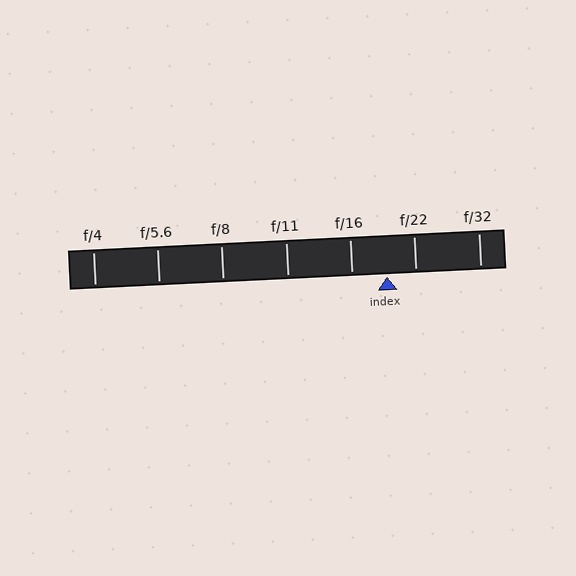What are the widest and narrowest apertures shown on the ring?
The widest aperture shown is f/4 and the narrowest is f/32.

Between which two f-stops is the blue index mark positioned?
The index mark is between f/16 and f/22.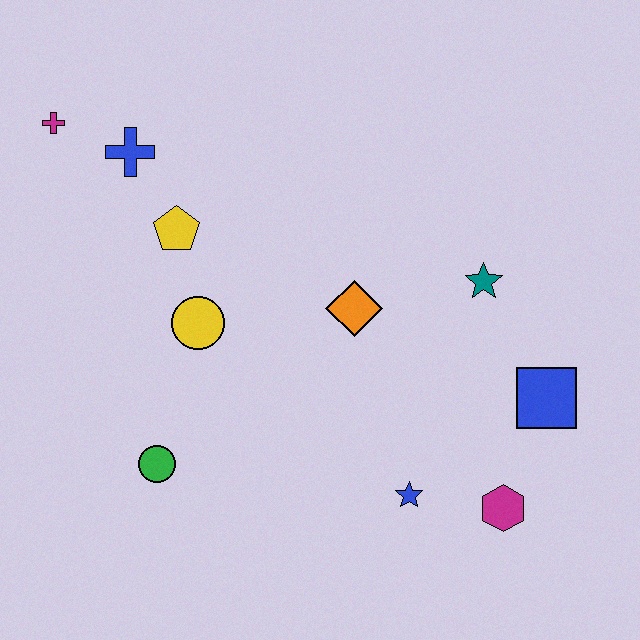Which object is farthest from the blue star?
The magenta cross is farthest from the blue star.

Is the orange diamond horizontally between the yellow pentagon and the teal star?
Yes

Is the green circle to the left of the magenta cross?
No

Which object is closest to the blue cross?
The magenta cross is closest to the blue cross.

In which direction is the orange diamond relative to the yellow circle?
The orange diamond is to the right of the yellow circle.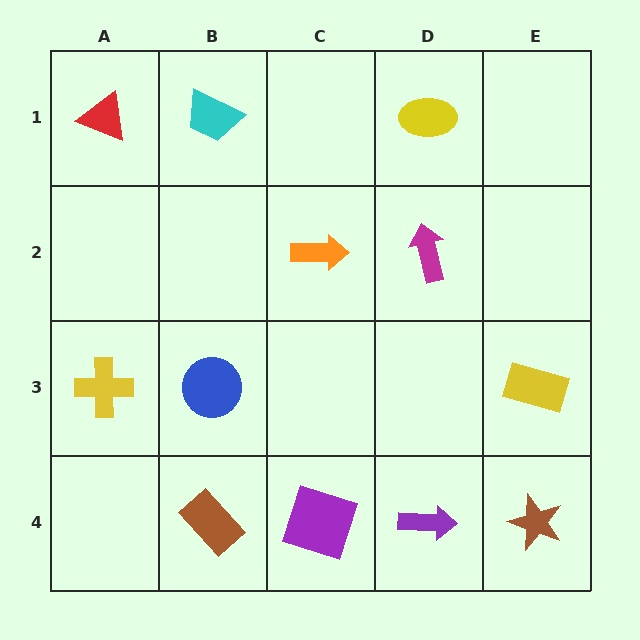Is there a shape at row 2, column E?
No, that cell is empty.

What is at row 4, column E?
A brown star.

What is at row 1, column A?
A red triangle.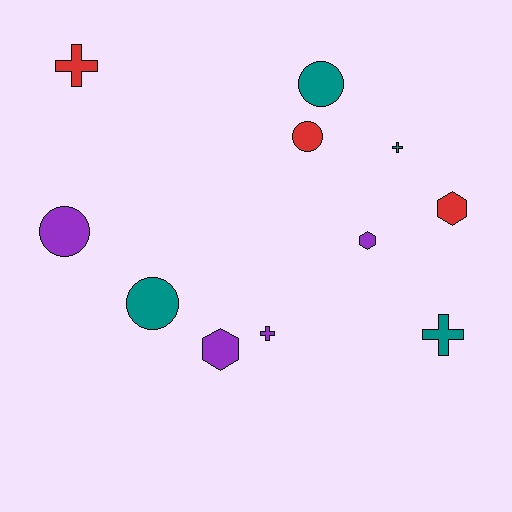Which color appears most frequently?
Teal, with 4 objects.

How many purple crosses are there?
There is 1 purple cross.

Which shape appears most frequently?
Circle, with 4 objects.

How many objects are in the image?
There are 11 objects.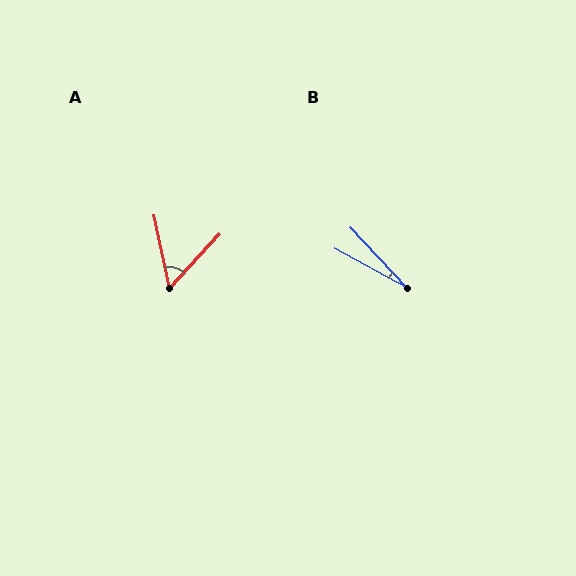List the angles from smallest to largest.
B (18°), A (55°).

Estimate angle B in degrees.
Approximately 18 degrees.